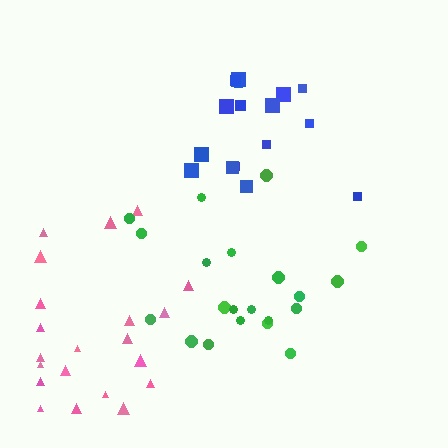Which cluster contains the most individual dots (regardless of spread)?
Pink (21).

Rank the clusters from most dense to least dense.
blue, green, pink.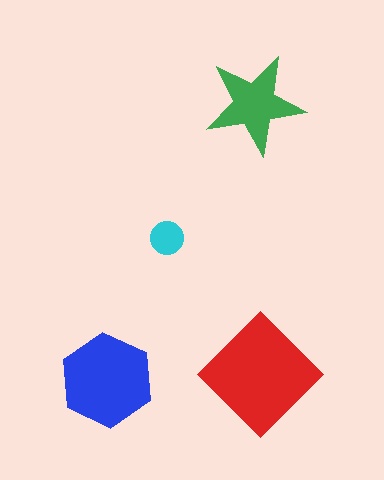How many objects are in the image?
There are 4 objects in the image.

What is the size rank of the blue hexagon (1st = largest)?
2nd.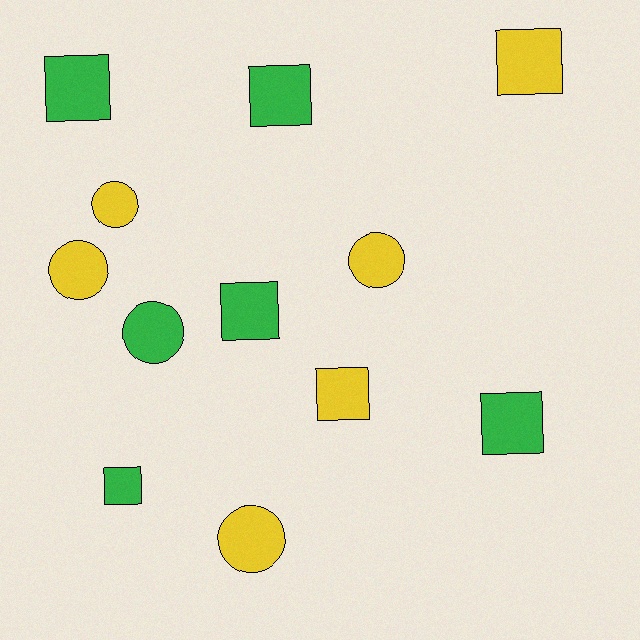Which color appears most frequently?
Green, with 6 objects.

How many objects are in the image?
There are 12 objects.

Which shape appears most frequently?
Square, with 7 objects.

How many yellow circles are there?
There are 4 yellow circles.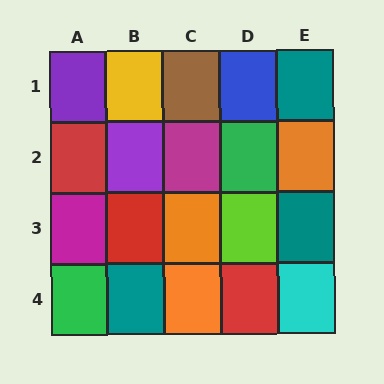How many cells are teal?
3 cells are teal.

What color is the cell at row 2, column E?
Orange.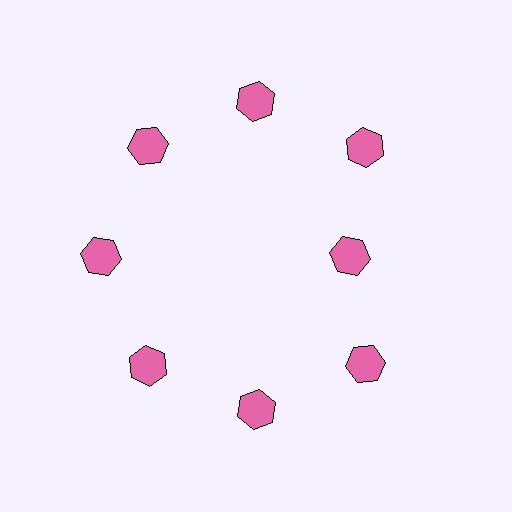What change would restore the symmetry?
The symmetry would be restored by moving it outward, back onto the ring so that all 8 hexagons sit at equal angles and equal distance from the center.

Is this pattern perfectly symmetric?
No. The 8 pink hexagons are arranged in a ring, but one element near the 3 o'clock position is pulled inward toward the center, breaking the 8-fold rotational symmetry.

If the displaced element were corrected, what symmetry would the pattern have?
It would have 8-fold rotational symmetry — the pattern would map onto itself every 45 degrees.